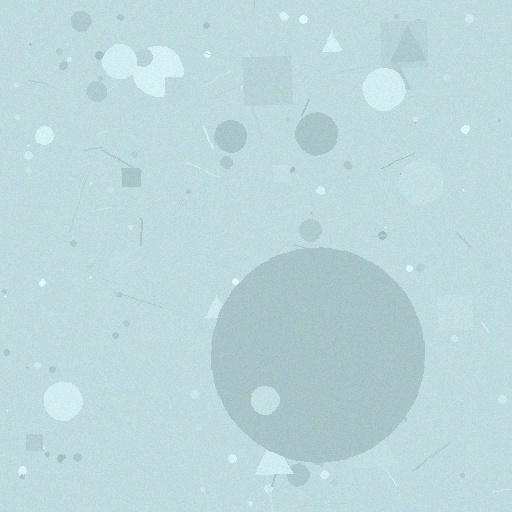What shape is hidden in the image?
A circle is hidden in the image.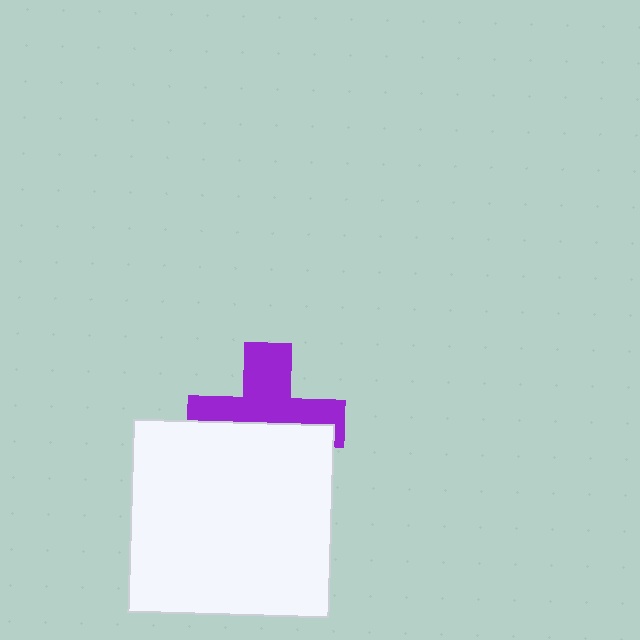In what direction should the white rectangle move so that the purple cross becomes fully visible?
The white rectangle should move down. That is the shortest direction to clear the overlap and leave the purple cross fully visible.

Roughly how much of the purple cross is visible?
About half of it is visible (roughly 52%).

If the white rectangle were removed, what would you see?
You would see the complete purple cross.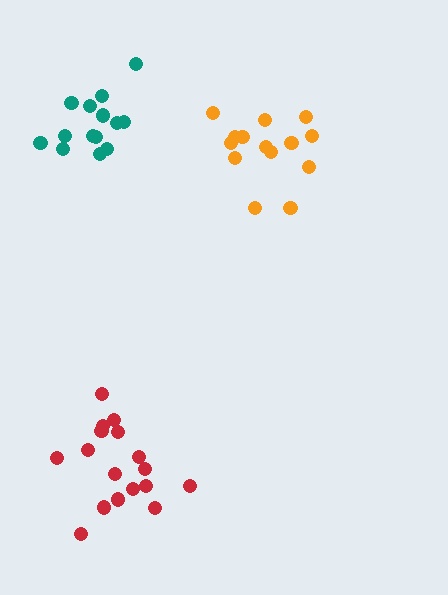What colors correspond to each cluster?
The clusters are colored: red, orange, teal.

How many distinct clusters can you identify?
There are 3 distinct clusters.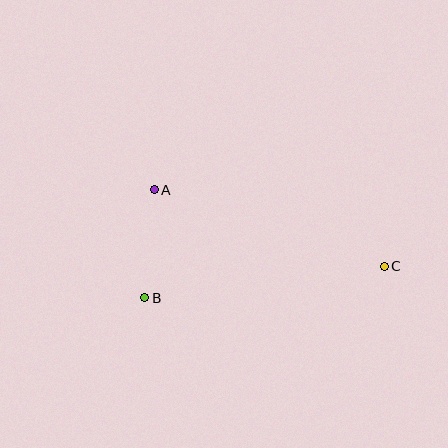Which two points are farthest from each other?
Points A and C are farthest from each other.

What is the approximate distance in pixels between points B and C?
The distance between B and C is approximately 242 pixels.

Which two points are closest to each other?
Points A and B are closest to each other.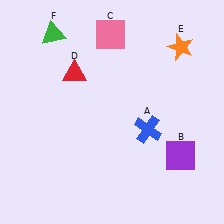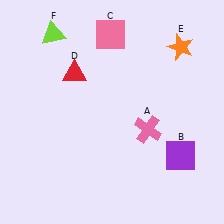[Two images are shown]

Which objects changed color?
A changed from blue to pink. F changed from green to lime.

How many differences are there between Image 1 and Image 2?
There are 2 differences between the two images.